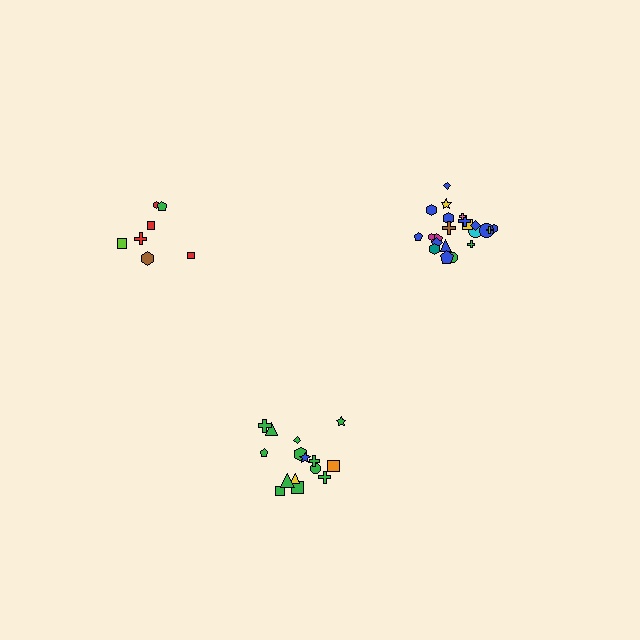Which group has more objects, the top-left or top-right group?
The top-right group.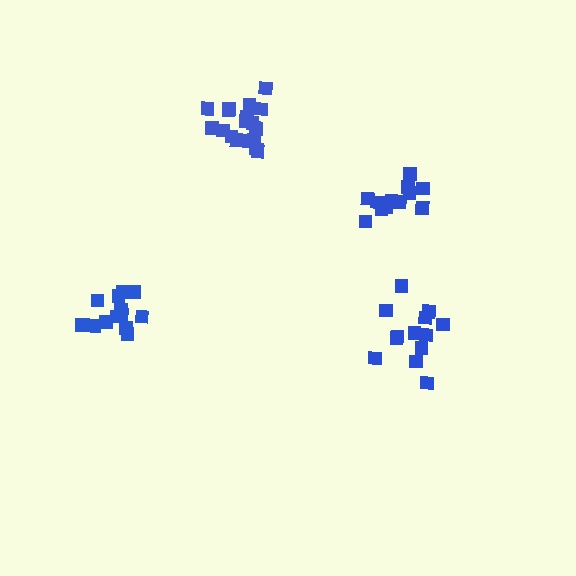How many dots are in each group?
Group 1: 13 dots, Group 2: 13 dots, Group 3: 18 dots, Group 4: 13 dots (57 total).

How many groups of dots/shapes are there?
There are 4 groups.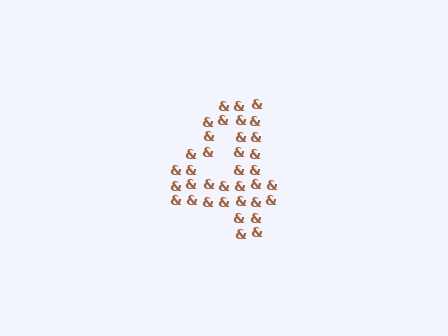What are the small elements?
The small elements are ampersands.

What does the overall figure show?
The overall figure shows the digit 4.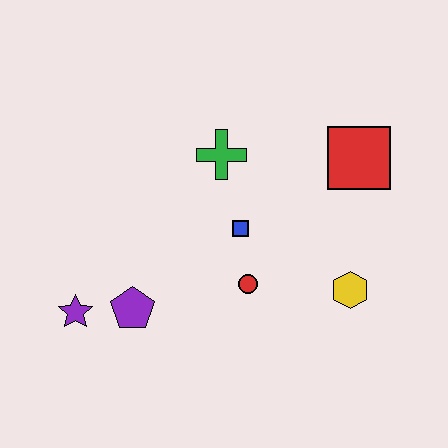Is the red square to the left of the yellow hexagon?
No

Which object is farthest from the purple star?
The red square is farthest from the purple star.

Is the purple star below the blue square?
Yes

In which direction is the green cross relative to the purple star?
The green cross is above the purple star.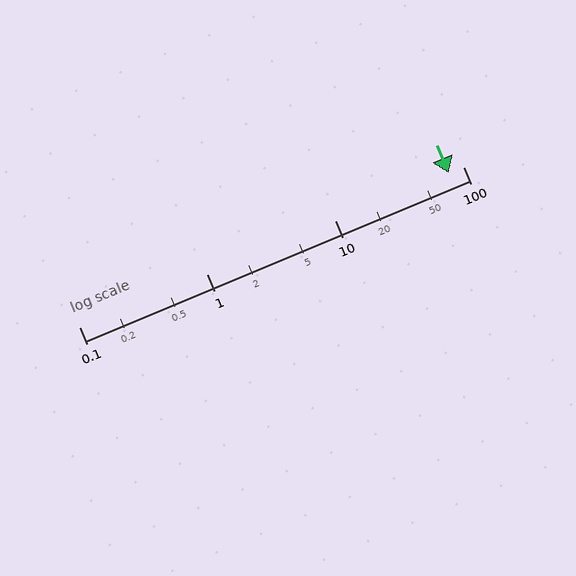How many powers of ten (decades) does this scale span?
The scale spans 3 decades, from 0.1 to 100.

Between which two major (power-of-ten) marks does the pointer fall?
The pointer is between 10 and 100.